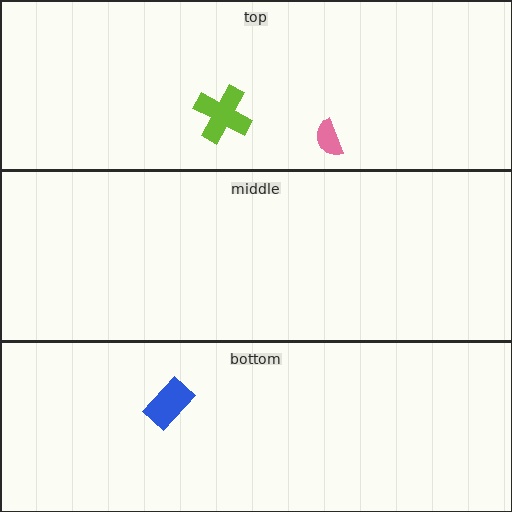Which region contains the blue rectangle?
The bottom region.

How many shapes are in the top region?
2.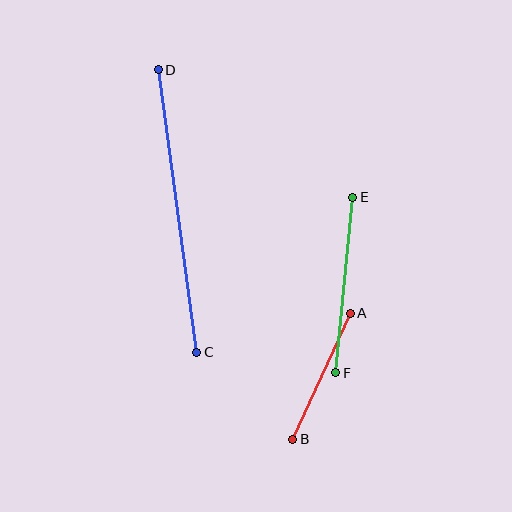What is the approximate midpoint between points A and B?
The midpoint is at approximately (322, 376) pixels.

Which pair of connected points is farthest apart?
Points C and D are farthest apart.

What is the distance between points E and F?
The distance is approximately 176 pixels.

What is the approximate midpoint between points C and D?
The midpoint is at approximately (178, 211) pixels.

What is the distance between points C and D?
The distance is approximately 285 pixels.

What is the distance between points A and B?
The distance is approximately 138 pixels.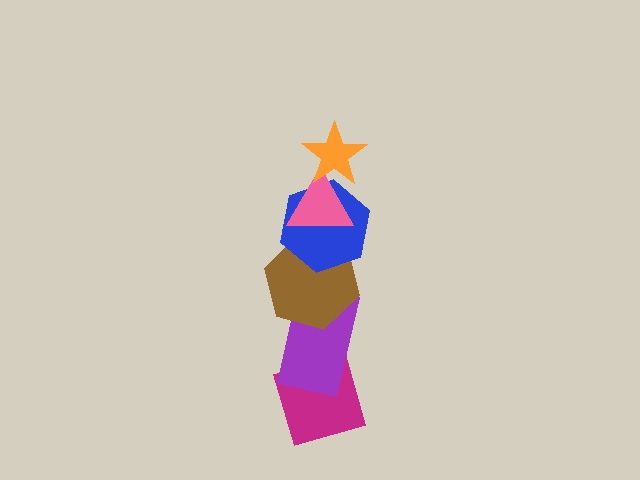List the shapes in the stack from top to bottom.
From top to bottom: the orange star, the pink triangle, the blue hexagon, the brown hexagon, the purple rectangle, the magenta diamond.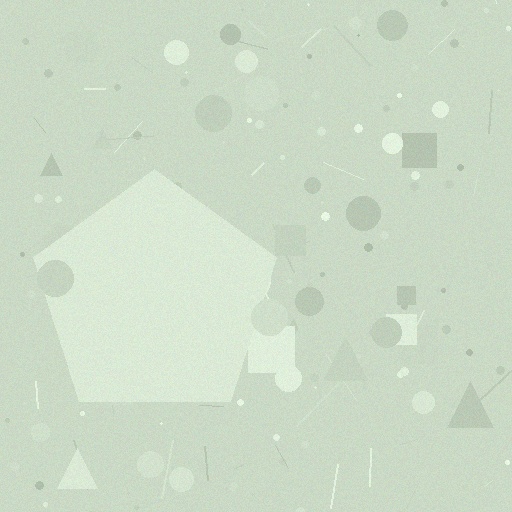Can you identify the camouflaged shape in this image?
The camouflaged shape is a pentagon.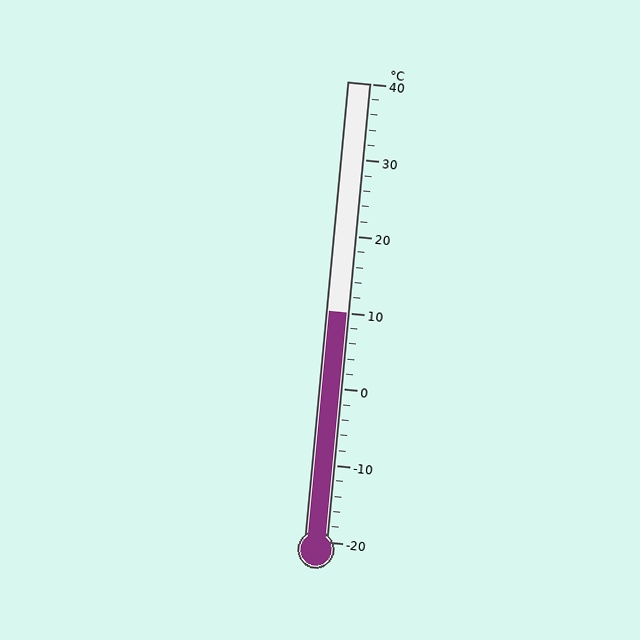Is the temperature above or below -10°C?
The temperature is above -10°C.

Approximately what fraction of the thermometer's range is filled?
The thermometer is filled to approximately 50% of its range.